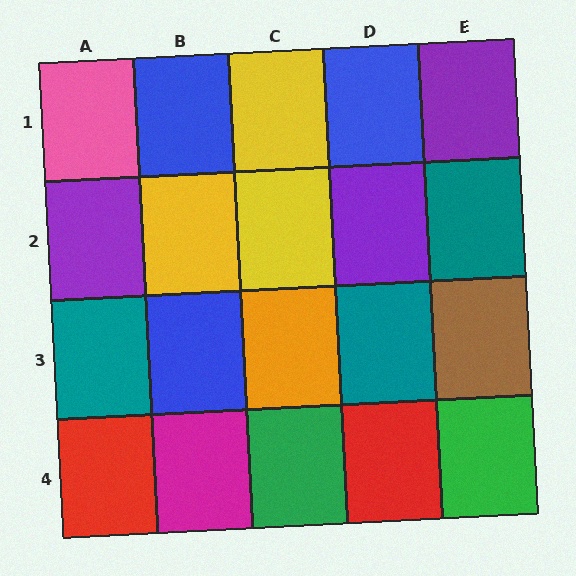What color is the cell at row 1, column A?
Pink.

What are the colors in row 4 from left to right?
Red, magenta, green, red, green.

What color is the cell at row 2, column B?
Yellow.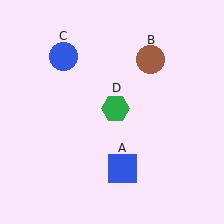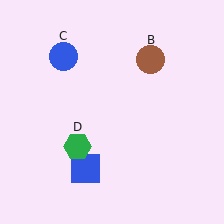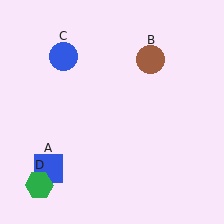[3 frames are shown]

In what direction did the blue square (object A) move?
The blue square (object A) moved left.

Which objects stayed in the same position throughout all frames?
Brown circle (object B) and blue circle (object C) remained stationary.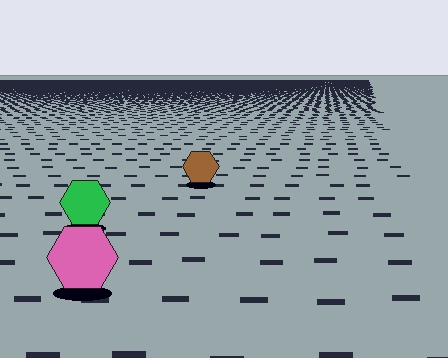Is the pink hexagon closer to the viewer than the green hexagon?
Yes. The pink hexagon is closer — you can tell from the texture gradient: the ground texture is coarser near it.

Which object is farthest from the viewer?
The brown hexagon is farthest from the viewer. It appears smaller and the ground texture around it is denser.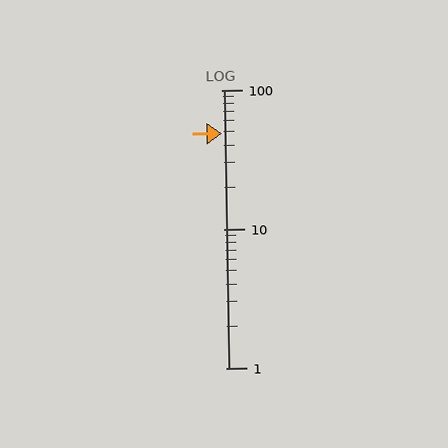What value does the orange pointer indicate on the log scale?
The pointer indicates approximately 49.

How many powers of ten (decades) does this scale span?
The scale spans 2 decades, from 1 to 100.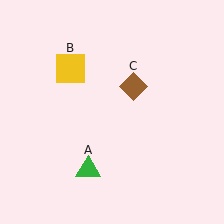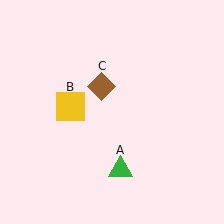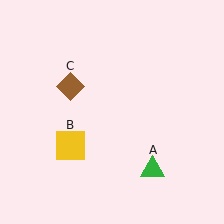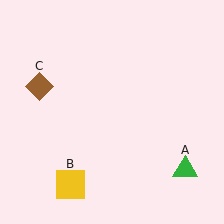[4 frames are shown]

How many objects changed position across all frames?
3 objects changed position: green triangle (object A), yellow square (object B), brown diamond (object C).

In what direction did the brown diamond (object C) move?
The brown diamond (object C) moved left.